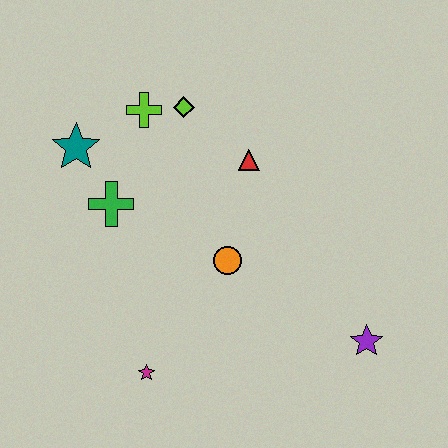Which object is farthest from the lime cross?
The purple star is farthest from the lime cross.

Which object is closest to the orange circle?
The red triangle is closest to the orange circle.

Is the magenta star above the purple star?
No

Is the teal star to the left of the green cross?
Yes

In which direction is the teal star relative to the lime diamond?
The teal star is to the left of the lime diamond.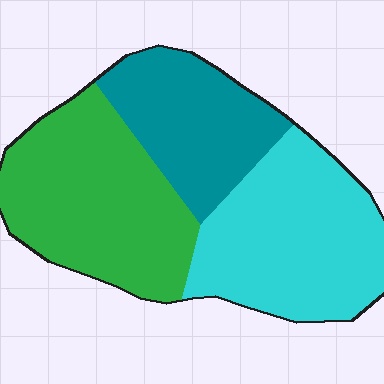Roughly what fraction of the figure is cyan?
Cyan covers roughly 35% of the figure.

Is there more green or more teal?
Green.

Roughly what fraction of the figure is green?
Green takes up between a third and a half of the figure.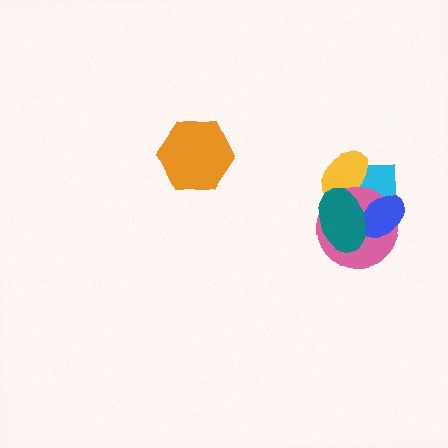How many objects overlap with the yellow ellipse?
3 objects overlap with the yellow ellipse.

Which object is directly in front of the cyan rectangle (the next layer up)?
The yellow ellipse is directly in front of the cyan rectangle.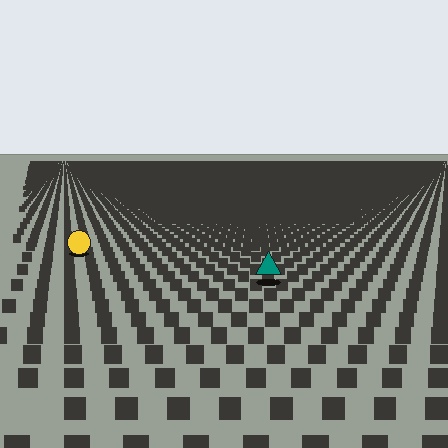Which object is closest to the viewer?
The teal triangle is closest. The texture marks near it are larger and more spread out.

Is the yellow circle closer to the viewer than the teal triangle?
No. The teal triangle is closer — you can tell from the texture gradient: the ground texture is coarser near it.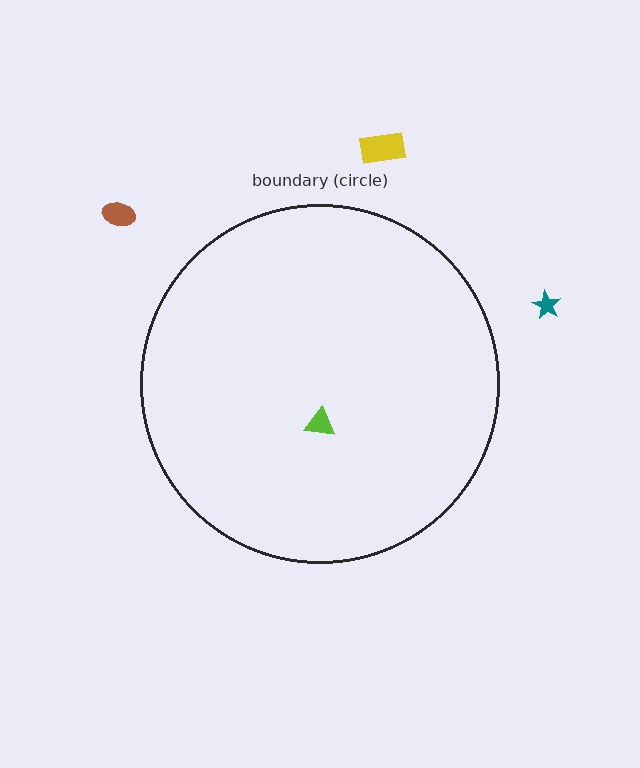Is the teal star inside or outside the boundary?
Outside.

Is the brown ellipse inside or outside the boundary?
Outside.